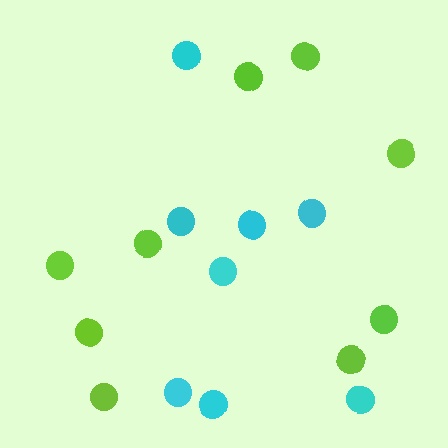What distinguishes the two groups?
There are 2 groups: one group of lime circles (9) and one group of cyan circles (8).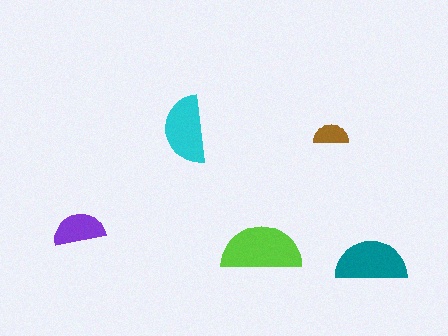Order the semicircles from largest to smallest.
the lime one, the teal one, the cyan one, the purple one, the brown one.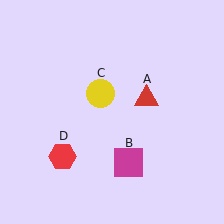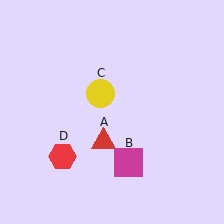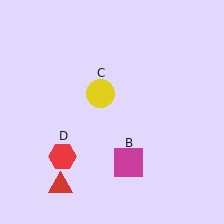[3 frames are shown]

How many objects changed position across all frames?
1 object changed position: red triangle (object A).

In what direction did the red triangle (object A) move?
The red triangle (object A) moved down and to the left.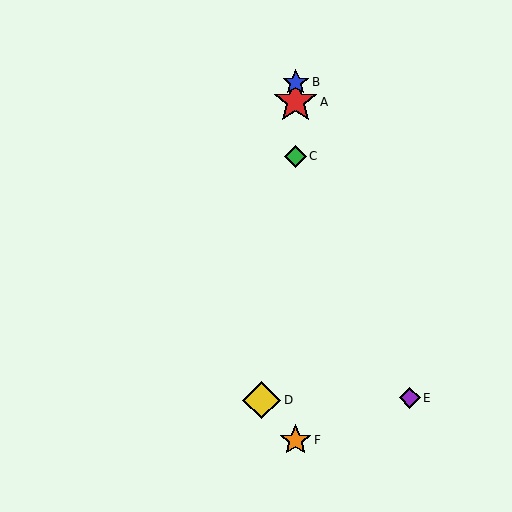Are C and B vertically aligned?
Yes, both are at x≈296.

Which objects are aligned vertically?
Objects A, B, C, F are aligned vertically.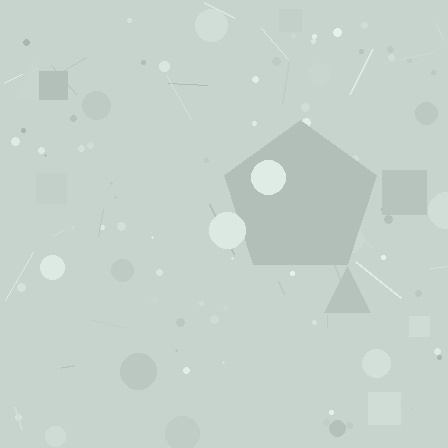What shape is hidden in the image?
A pentagon is hidden in the image.